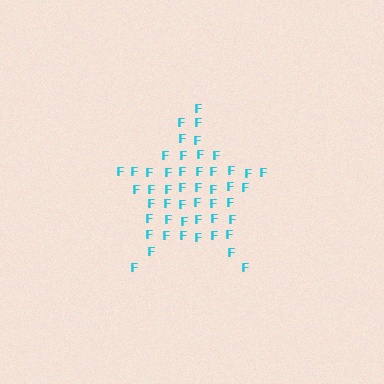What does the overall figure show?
The overall figure shows a star.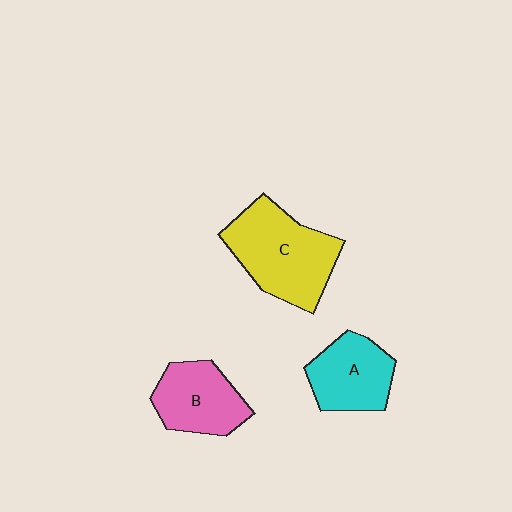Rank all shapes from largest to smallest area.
From largest to smallest: C (yellow), B (pink), A (cyan).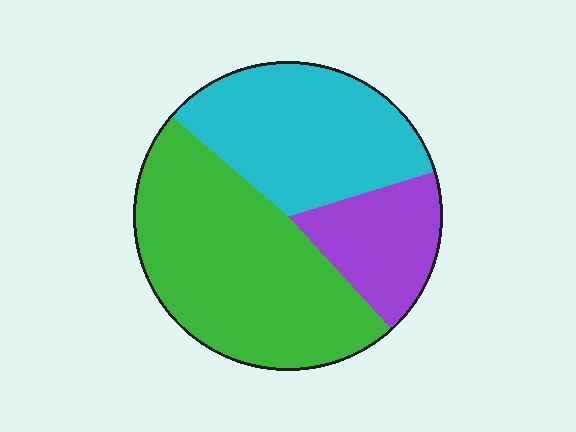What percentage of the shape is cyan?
Cyan covers roughly 35% of the shape.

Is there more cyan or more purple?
Cyan.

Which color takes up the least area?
Purple, at roughly 20%.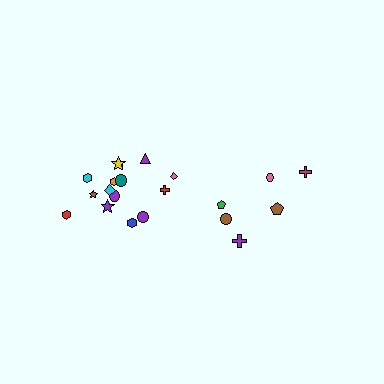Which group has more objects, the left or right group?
The left group.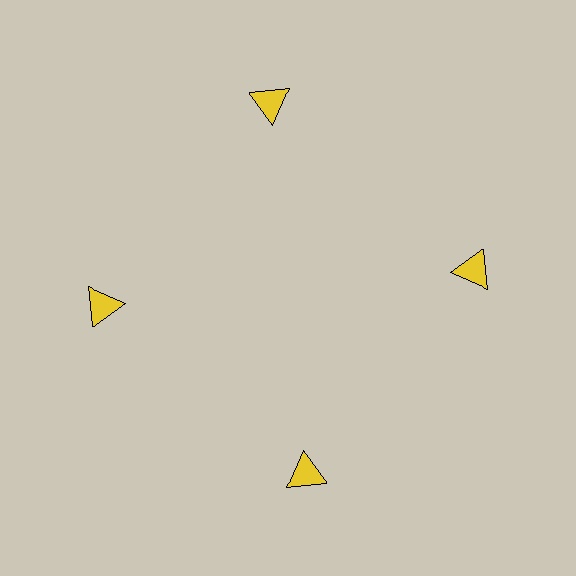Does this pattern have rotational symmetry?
Yes, this pattern has 4-fold rotational symmetry. It looks the same after rotating 90 degrees around the center.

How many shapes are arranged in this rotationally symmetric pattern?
There are 4 shapes, arranged in 4 groups of 1.